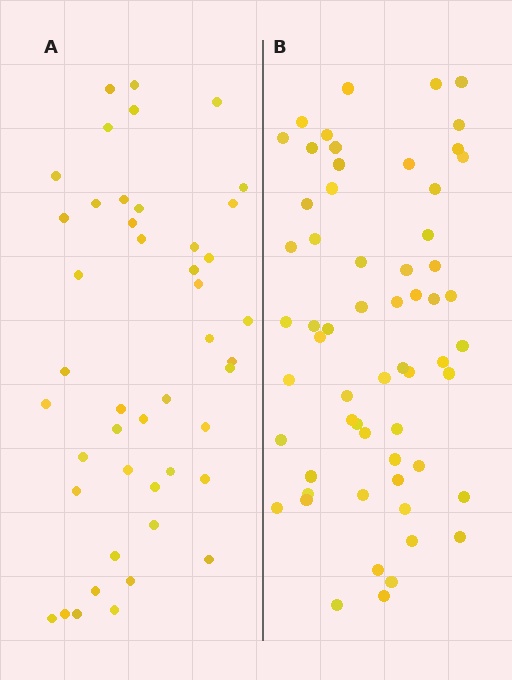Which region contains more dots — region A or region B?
Region B (the right region) has more dots.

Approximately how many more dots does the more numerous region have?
Region B has approximately 15 more dots than region A.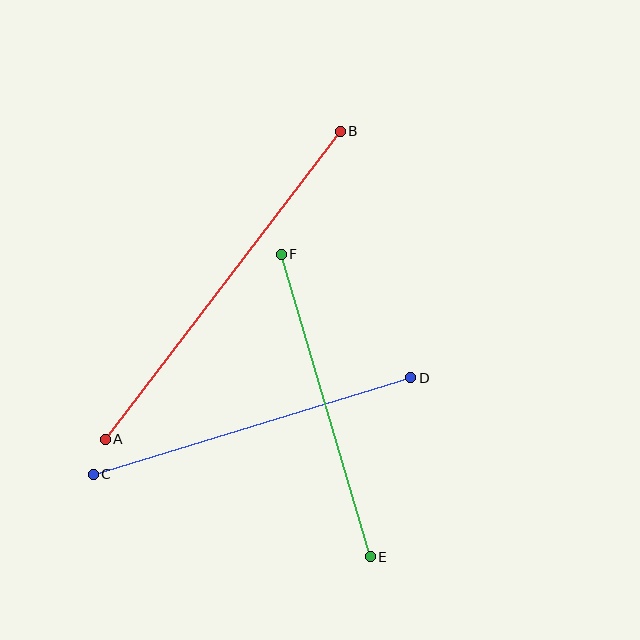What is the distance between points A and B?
The distance is approximately 387 pixels.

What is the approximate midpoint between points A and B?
The midpoint is at approximately (223, 285) pixels.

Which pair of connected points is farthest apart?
Points A and B are farthest apart.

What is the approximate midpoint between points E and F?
The midpoint is at approximately (326, 405) pixels.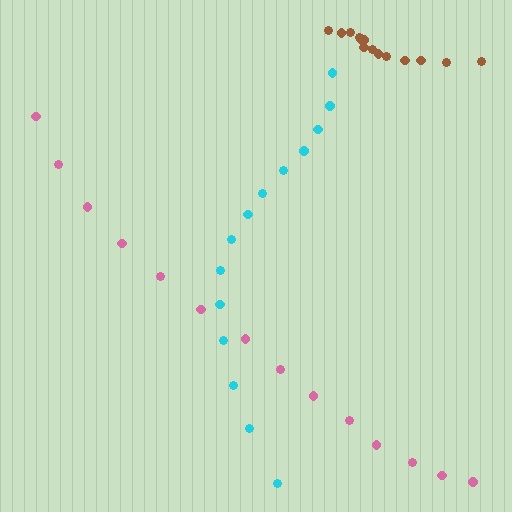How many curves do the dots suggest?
There are 3 distinct paths.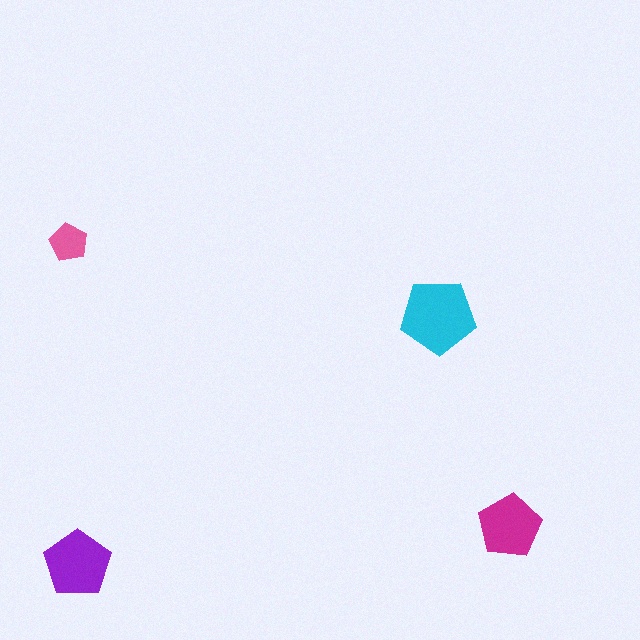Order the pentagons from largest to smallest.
the cyan one, the purple one, the magenta one, the pink one.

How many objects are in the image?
There are 4 objects in the image.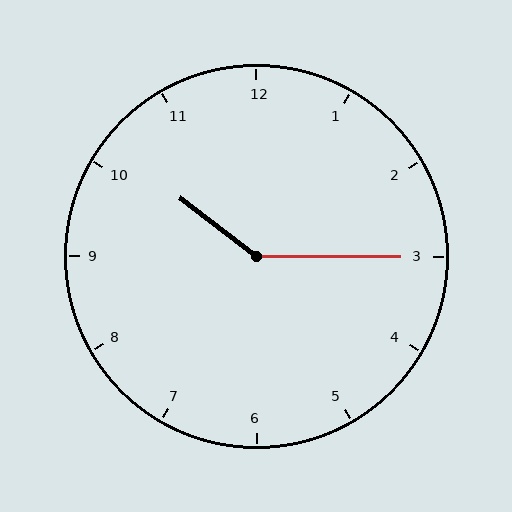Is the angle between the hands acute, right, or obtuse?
It is obtuse.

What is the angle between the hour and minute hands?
Approximately 142 degrees.